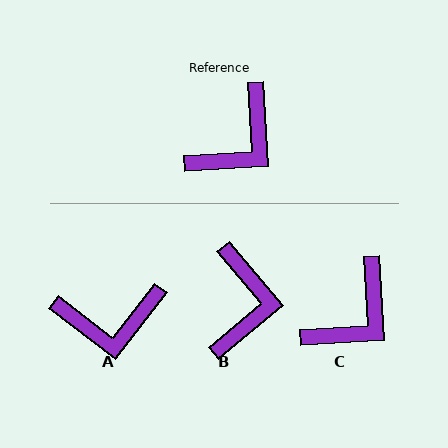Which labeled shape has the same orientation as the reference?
C.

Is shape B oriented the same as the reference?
No, it is off by about 37 degrees.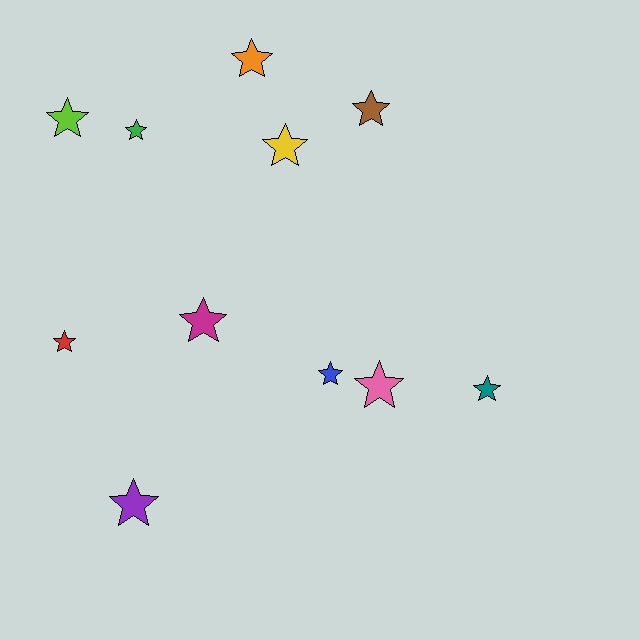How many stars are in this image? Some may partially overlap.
There are 11 stars.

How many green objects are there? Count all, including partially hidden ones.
There is 1 green object.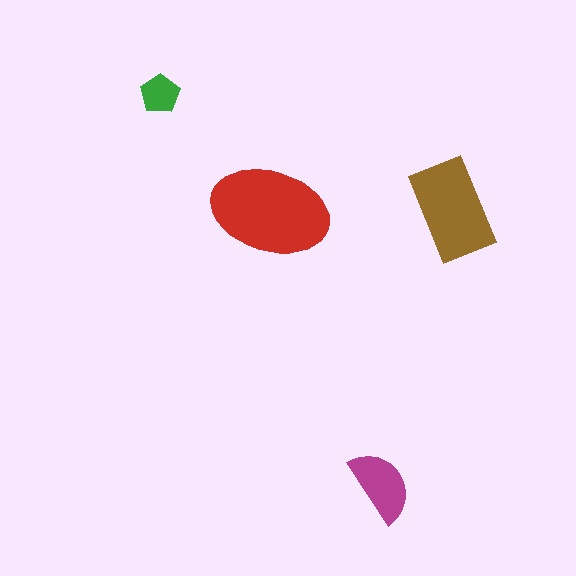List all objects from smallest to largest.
The green pentagon, the magenta semicircle, the brown rectangle, the red ellipse.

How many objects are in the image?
There are 4 objects in the image.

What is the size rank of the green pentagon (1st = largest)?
4th.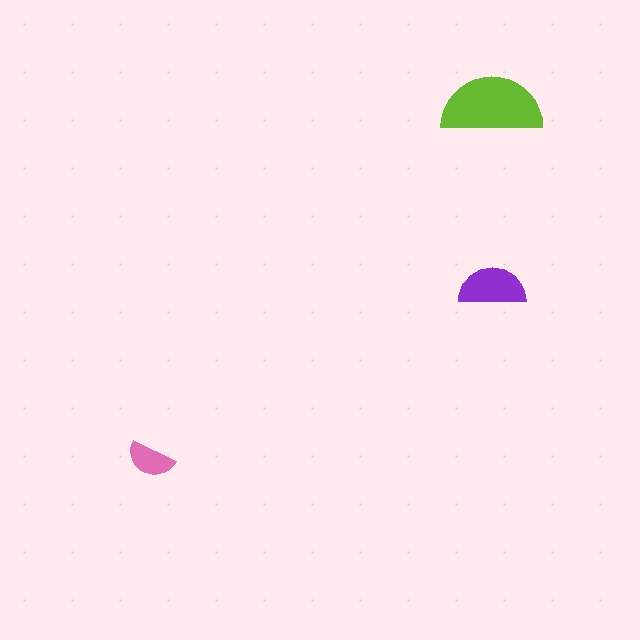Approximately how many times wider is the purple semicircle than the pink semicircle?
About 1.5 times wider.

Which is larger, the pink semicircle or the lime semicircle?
The lime one.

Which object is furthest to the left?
The pink semicircle is leftmost.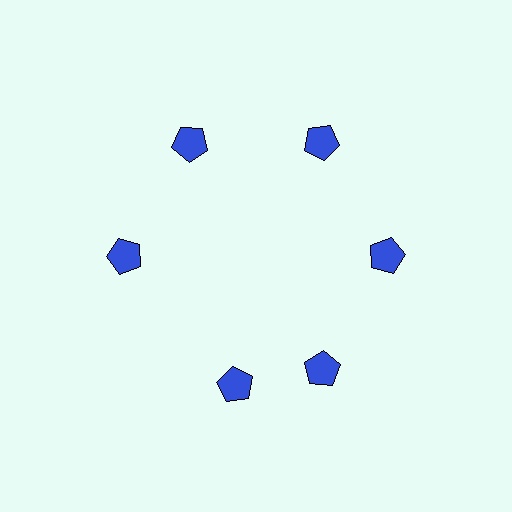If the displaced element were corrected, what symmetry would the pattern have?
It would have 6-fold rotational symmetry — the pattern would map onto itself every 60 degrees.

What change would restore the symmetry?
The symmetry would be restored by rotating it back into even spacing with its neighbors so that all 6 pentagons sit at equal angles and equal distance from the center.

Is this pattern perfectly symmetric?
No. The 6 blue pentagons are arranged in a ring, but one element near the 7 o'clock position is rotated out of alignment along the ring, breaking the 6-fold rotational symmetry.